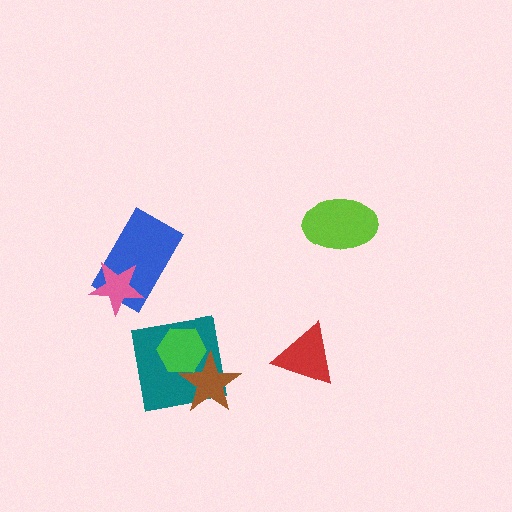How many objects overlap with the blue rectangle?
1 object overlaps with the blue rectangle.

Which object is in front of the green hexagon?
The brown star is in front of the green hexagon.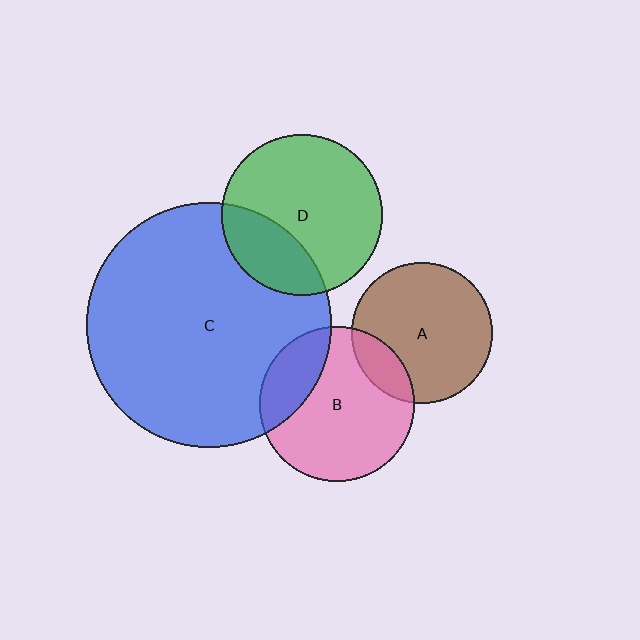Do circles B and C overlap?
Yes.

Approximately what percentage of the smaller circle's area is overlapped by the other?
Approximately 25%.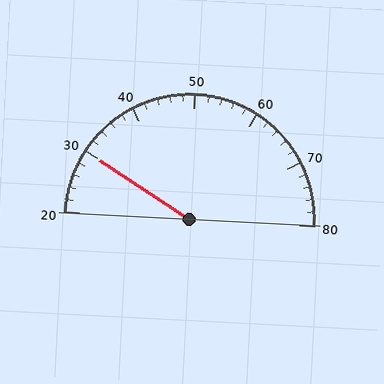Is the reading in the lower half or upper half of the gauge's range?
The reading is in the lower half of the range (20 to 80).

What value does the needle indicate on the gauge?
The needle indicates approximately 30.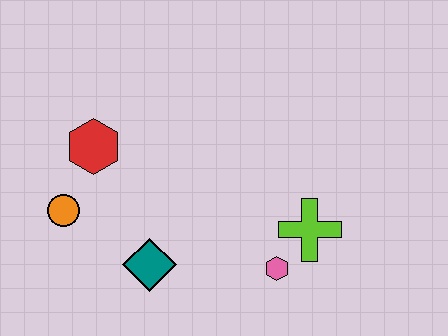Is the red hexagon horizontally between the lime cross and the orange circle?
Yes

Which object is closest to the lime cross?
The pink hexagon is closest to the lime cross.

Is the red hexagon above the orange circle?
Yes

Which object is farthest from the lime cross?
The orange circle is farthest from the lime cross.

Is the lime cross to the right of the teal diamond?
Yes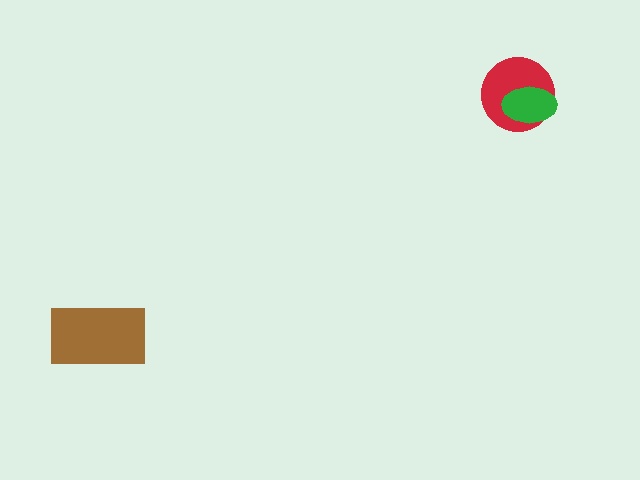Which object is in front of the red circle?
The green ellipse is in front of the red circle.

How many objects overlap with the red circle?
1 object overlaps with the red circle.